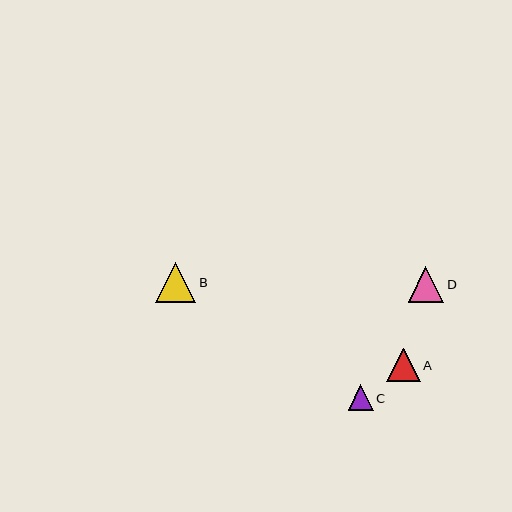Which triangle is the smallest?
Triangle C is the smallest with a size of approximately 25 pixels.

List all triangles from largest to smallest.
From largest to smallest: B, D, A, C.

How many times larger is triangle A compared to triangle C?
Triangle A is approximately 1.3 times the size of triangle C.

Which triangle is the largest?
Triangle B is the largest with a size of approximately 40 pixels.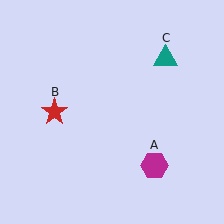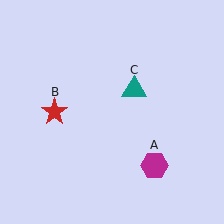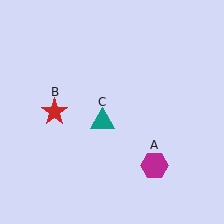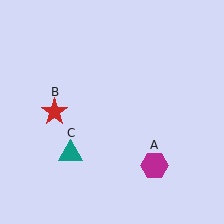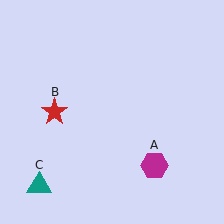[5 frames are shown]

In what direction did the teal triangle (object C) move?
The teal triangle (object C) moved down and to the left.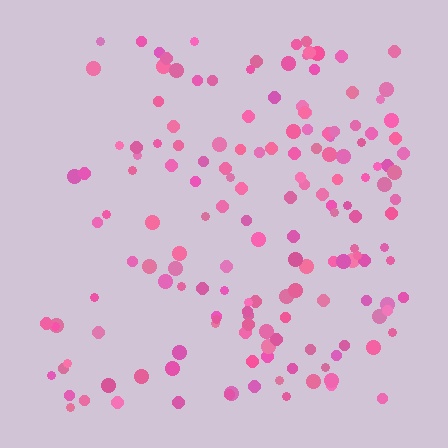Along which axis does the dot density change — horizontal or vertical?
Horizontal.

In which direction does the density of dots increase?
From left to right, with the right side densest.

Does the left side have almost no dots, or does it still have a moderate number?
Still a moderate number, just noticeably fewer than the right.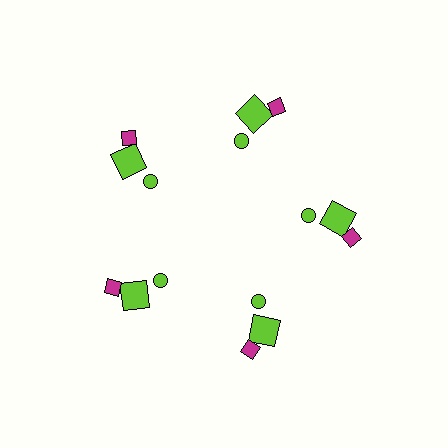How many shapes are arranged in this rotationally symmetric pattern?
There are 15 shapes, arranged in 5 groups of 3.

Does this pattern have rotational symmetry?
Yes, this pattern has 5-fold rotational symmetry. It looks the same after rotating 72 degrees around the center.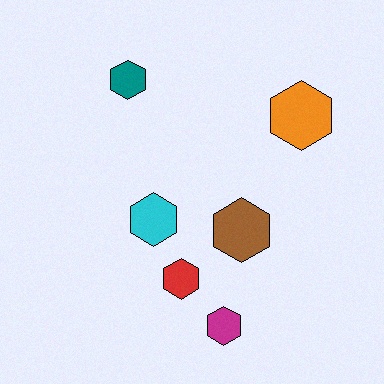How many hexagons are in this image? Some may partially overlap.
There are 6 hexagons.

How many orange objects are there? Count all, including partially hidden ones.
There is 1 orange object.